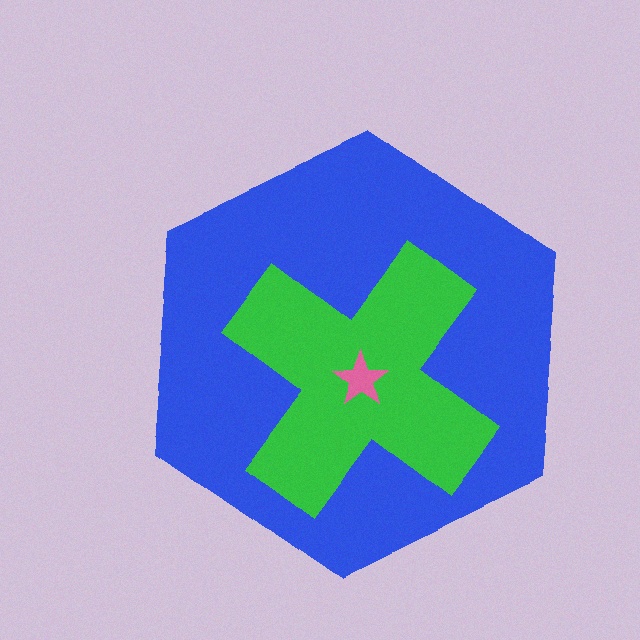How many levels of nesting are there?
3.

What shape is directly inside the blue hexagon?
The green cross.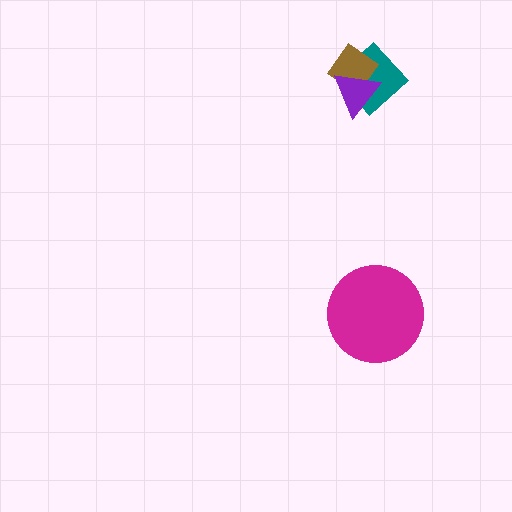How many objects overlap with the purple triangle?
2 objects overlap with the purple triangle.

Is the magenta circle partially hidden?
No, no other shape covers it.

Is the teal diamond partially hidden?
Yes, it is partially covered by another shape.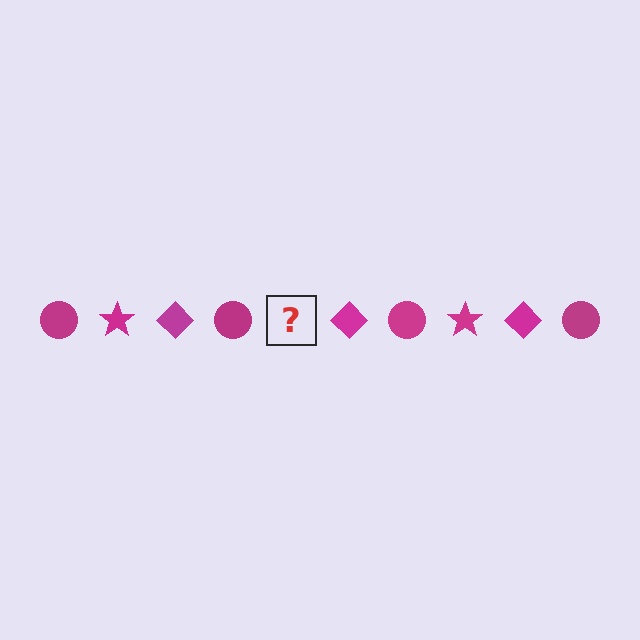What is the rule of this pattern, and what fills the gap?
The rule is that the pattern cycles through circle, star, diamond shapes in magenta. The gap should be filled with a magenta star.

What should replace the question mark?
The question mark should be replaced with a magenta star.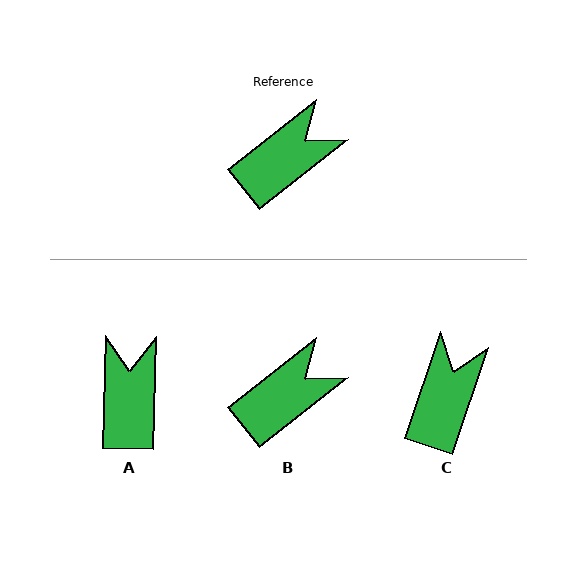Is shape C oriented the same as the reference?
No, it is off by about 33 degrees.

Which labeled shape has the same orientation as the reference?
B.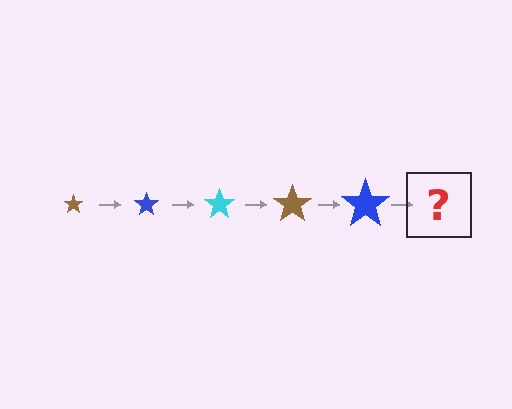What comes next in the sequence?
The next element should be a cyan star, larger than the previous one.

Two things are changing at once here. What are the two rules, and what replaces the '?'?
The two rules are that the star grows larger each step and the color cycles through brown, blue, and cyan. The '?' should be a cyan star, larger than the previous one.